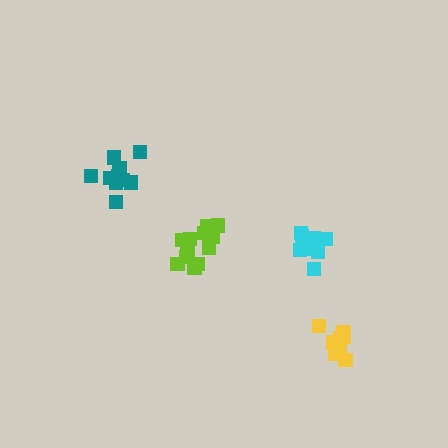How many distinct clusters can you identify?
There are 4 distinct clusters.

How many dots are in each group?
Group 1: 10 dots, Group 2: 9 dots, Group 3: 10 dots, Group 4: 13 dots (42 total).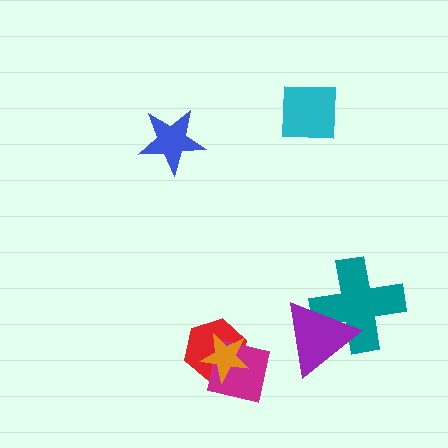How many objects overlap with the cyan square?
0 objects overlap with the cyan square.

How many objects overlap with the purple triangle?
1 object overlaps with the purple triangle.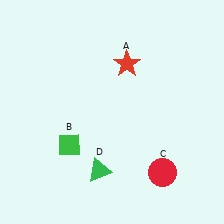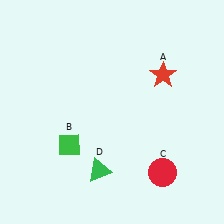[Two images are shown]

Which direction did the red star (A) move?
The red star (A) moved right.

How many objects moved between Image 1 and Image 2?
1 object moved between the two images.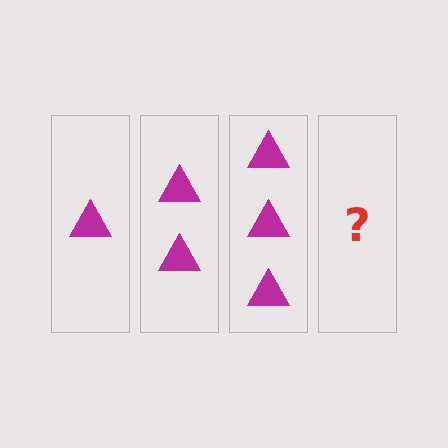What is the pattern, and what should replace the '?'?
The pattern is that each step adds one more triangle. The '?' should be 4 triangles.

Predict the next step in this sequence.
The next step is 4 triangles.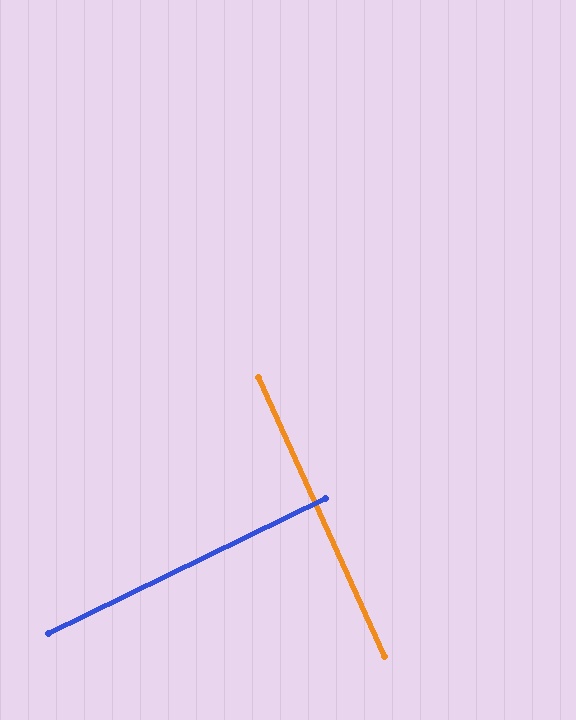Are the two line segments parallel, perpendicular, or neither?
Perpendicular — they meet at approximately 88°.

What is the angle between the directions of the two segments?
Approximately 88 degrees.